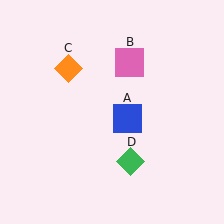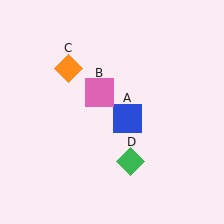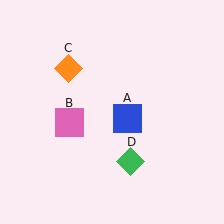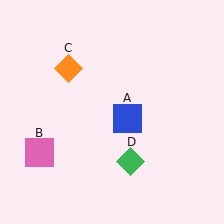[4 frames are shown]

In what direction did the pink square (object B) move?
The pink square (object B) moved down and to the left.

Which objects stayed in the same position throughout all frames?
Blue square (object A) and orange diamond (object C) and green diamond (object D) remained stationary.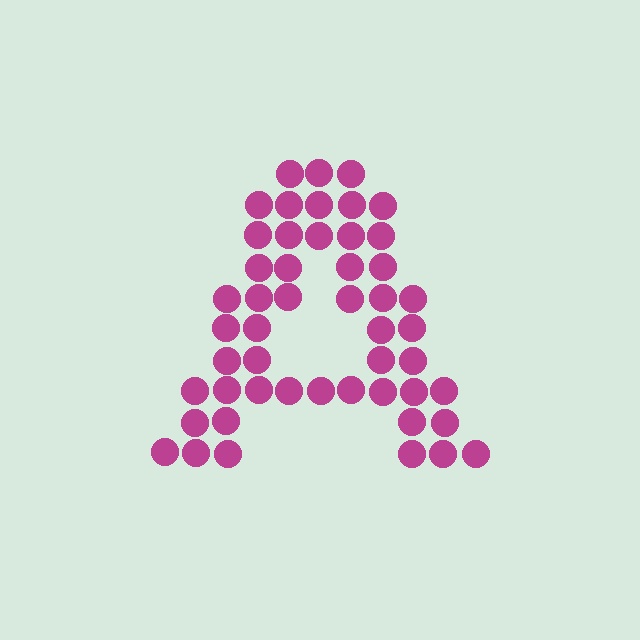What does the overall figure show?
The overall figure shows the letter A.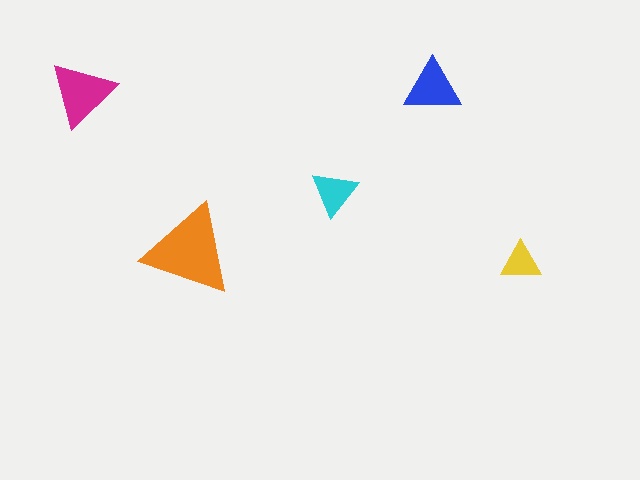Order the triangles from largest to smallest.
the orange one, the magenta one, the blue one, the cyan one, the yellow one.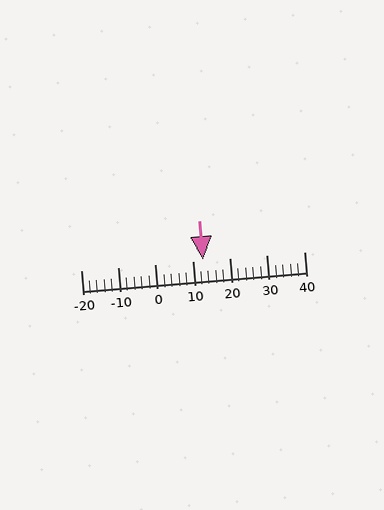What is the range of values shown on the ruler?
The ruler shows values from -20 to 40.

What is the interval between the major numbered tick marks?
The major tick marks are spaced 10 units apart.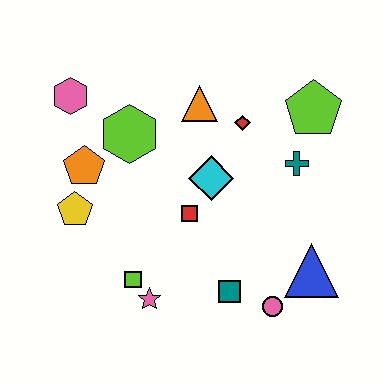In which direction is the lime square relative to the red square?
The lime square is below the red square.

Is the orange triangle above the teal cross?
Yes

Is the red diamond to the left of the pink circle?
Yes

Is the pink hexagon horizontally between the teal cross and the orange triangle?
No